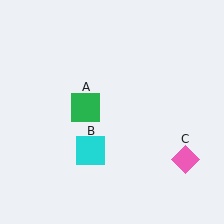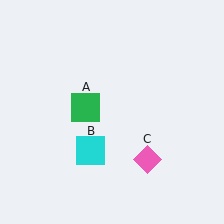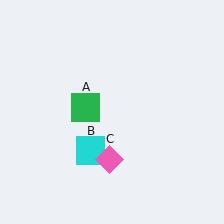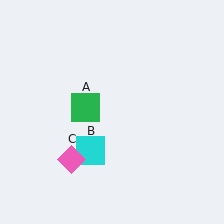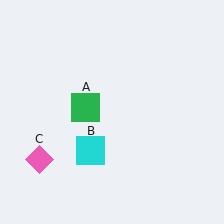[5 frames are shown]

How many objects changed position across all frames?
1 object changed position: pink diamond (object C).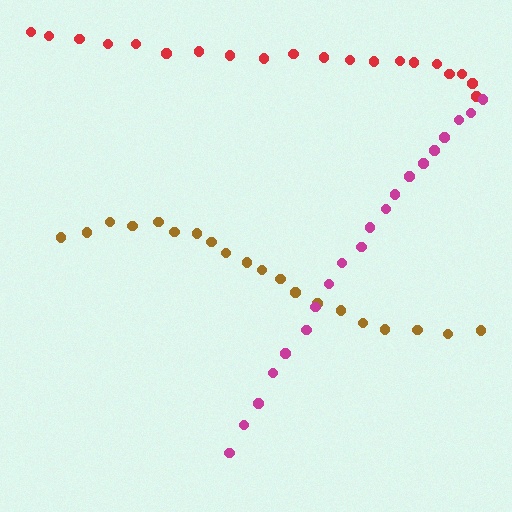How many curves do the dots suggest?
There are 3 distinct paths.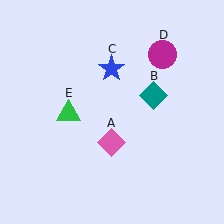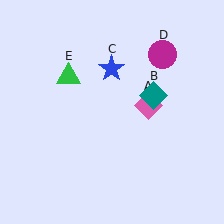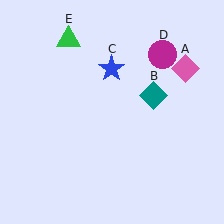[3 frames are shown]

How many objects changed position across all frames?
2 objects changed position: pink diamond (object A), green triangle (object E).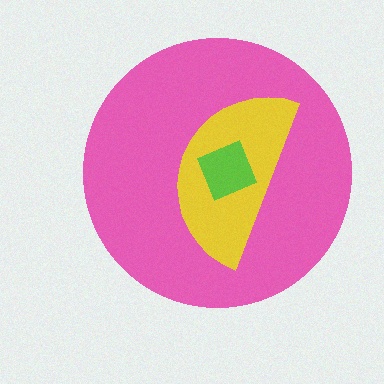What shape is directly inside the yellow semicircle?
The lime square.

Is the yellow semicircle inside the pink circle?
Yes.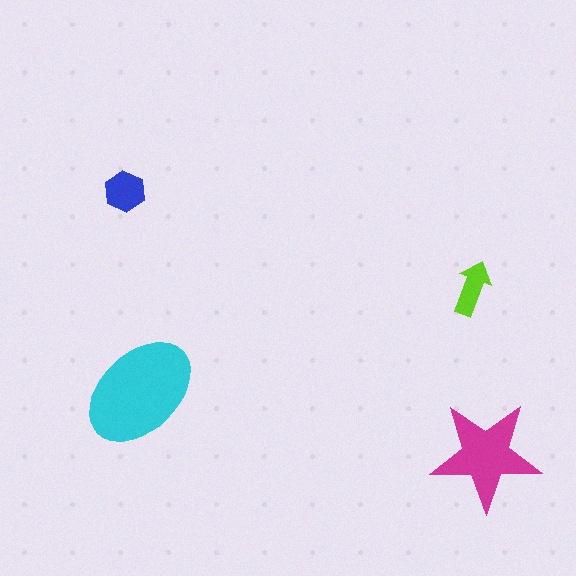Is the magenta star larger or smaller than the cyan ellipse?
Smaller.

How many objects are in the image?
There are 4 objects in the image.